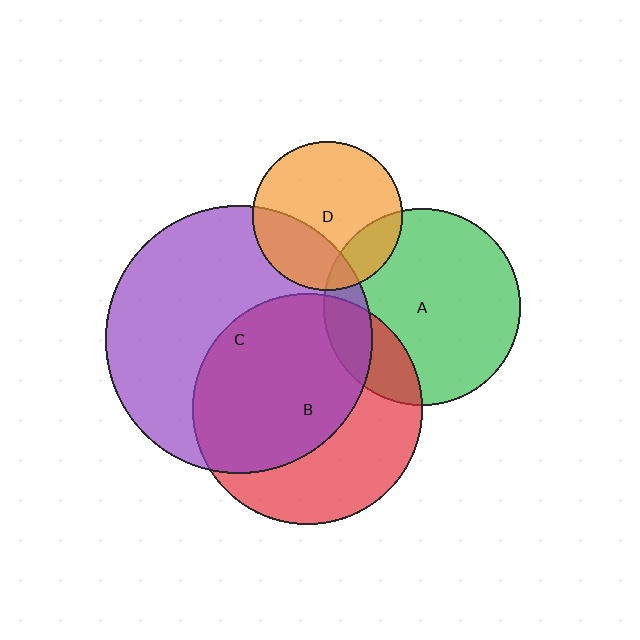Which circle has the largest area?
Circle C (purple).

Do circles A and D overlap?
Yes.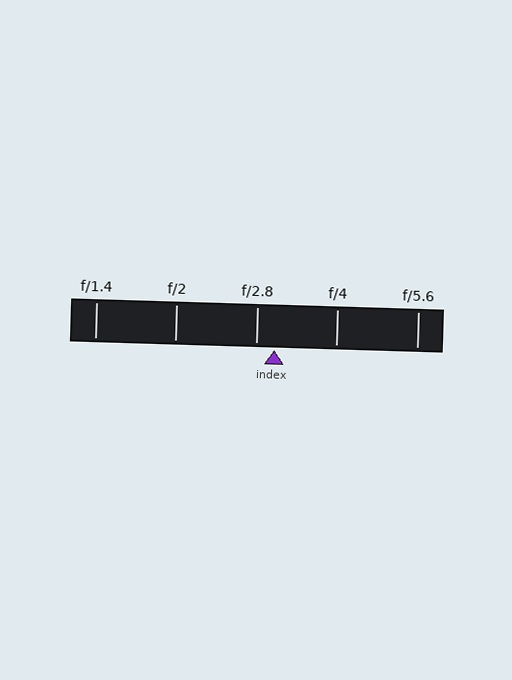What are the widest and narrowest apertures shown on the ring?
The widest aperture shown is f/1.4 and the narrowest is f/5.6.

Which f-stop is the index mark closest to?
The index mark is closest to f/2.8.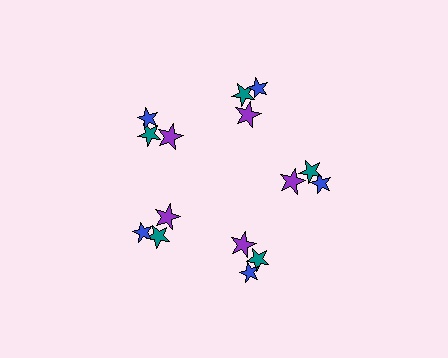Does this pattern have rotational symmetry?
Yes, this pattern has 5-fold rotational symmetry. It looks the same after rotating 72 degrees around the center.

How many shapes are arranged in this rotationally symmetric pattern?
There are 15 shapes, arranged in 5 groups of 3.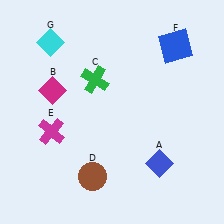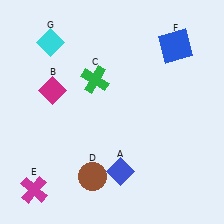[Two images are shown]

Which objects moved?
The objects that moved are: the blue diamond (A), the magenta cross (E).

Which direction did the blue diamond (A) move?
The blue diamond (A) moved left.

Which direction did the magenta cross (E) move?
The magenta cross (E) moved down.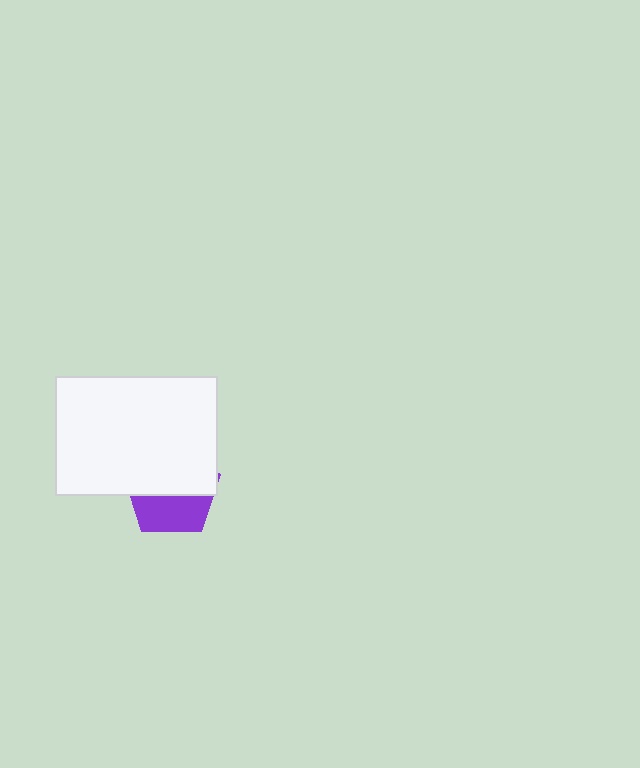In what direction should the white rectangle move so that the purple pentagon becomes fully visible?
The white rectangle should move up. That is the shortest direction to clear the overlap and leave the purple pentagon fully visible.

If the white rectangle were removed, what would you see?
You would see the complete purple pentagon.